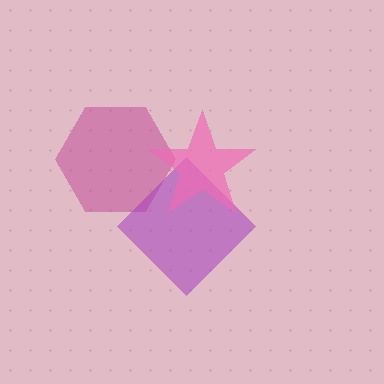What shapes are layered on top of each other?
The layered shapes are: a magenta hexagon, a purple diamond, a pink star.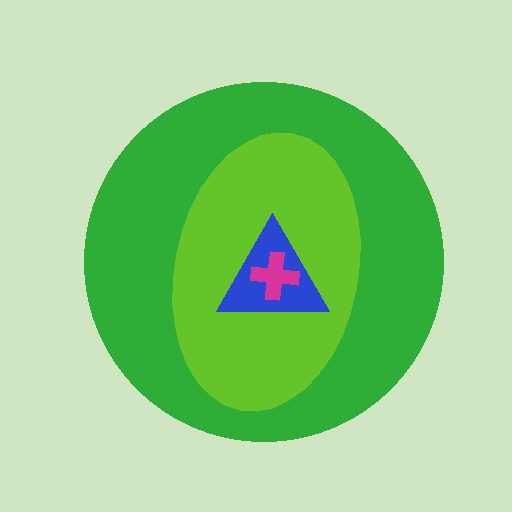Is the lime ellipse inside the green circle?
Yes.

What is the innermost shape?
The magenta cross.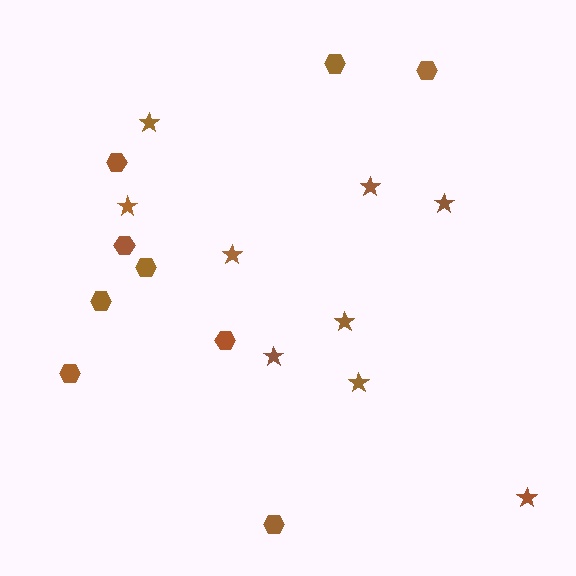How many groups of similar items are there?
There are 2 groups: one group of hexagons (9) and one group of stars (9).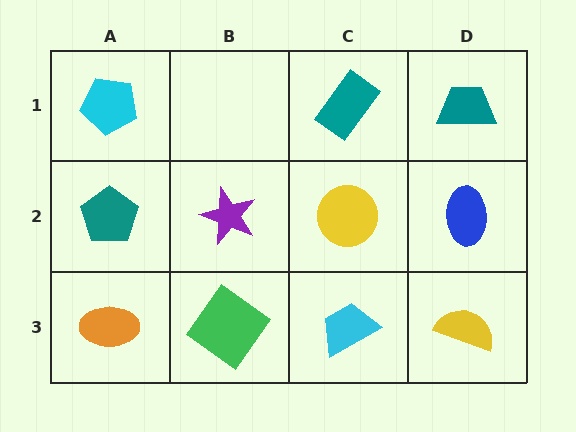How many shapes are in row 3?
4 shapes.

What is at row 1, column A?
A cyan pentagon.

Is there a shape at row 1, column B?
No, that cell is empty.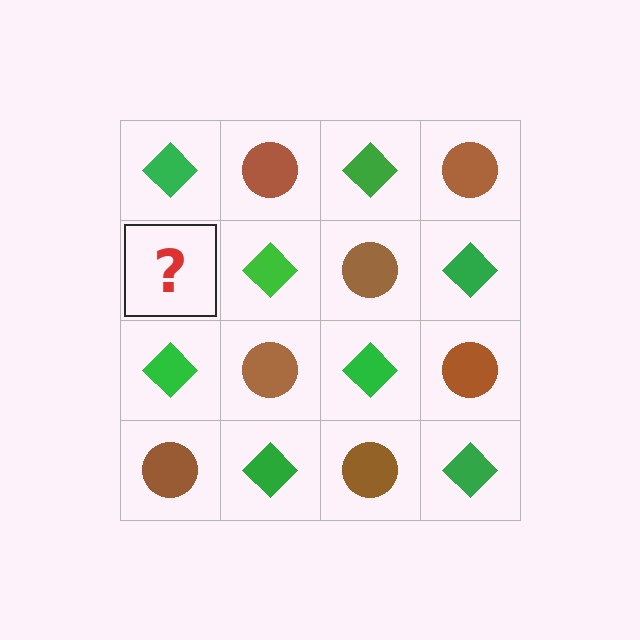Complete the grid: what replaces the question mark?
The question mark should be replaced with a brown circle.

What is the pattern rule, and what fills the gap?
The rule is that it alternates green diamond and brown circle in a checkerboard pattern. The gap should be filled with a brown circle.